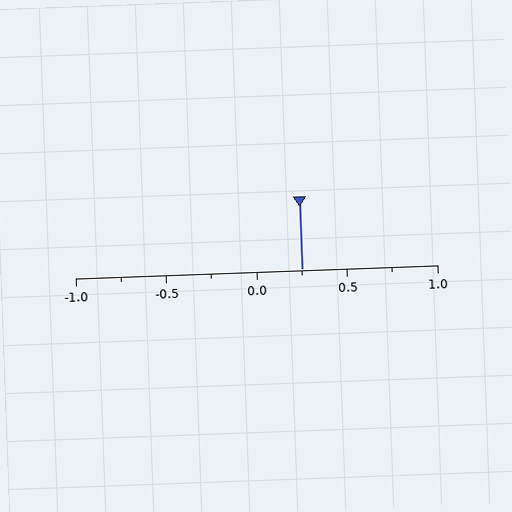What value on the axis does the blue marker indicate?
The marker indicates approximately 0.25.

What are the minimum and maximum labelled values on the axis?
The axis runs from -1.0 to 1.0.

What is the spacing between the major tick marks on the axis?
The major ticks are spaced 0.5 apart.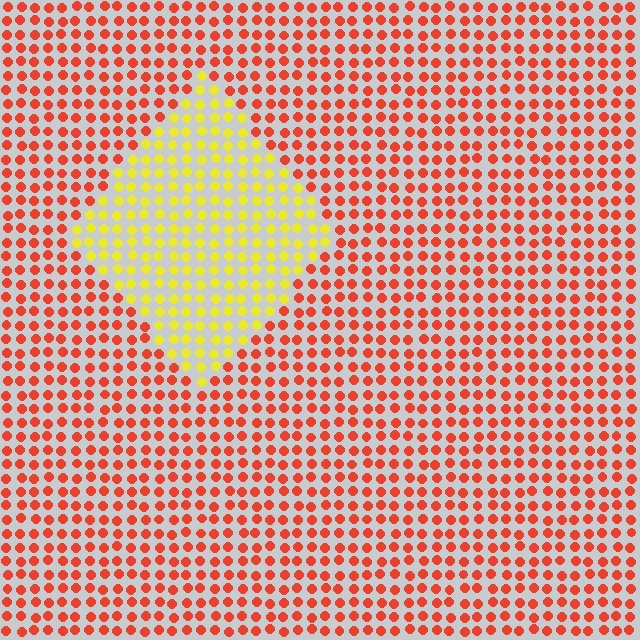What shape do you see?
I see a diamond.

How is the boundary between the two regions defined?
The boundary is defined purely by a slight shift in hue (about 54 degrees). Spacing, size, and orientation are identical on both sides.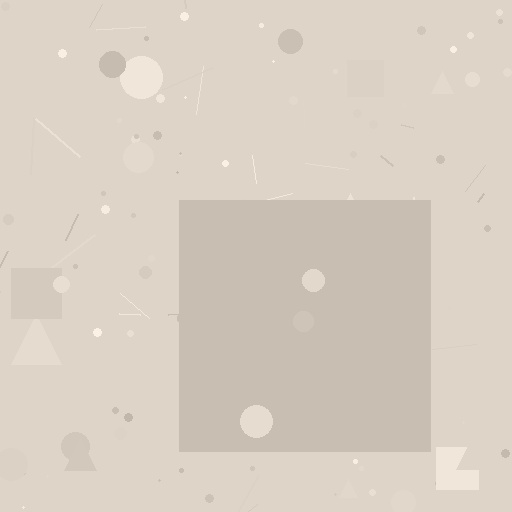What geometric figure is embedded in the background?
A square is embedded in the background.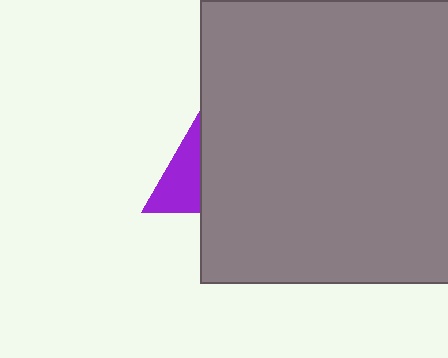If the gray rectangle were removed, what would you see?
You would see the complete purple triangle.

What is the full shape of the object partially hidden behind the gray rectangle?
The partially hidden object is a purple triangle.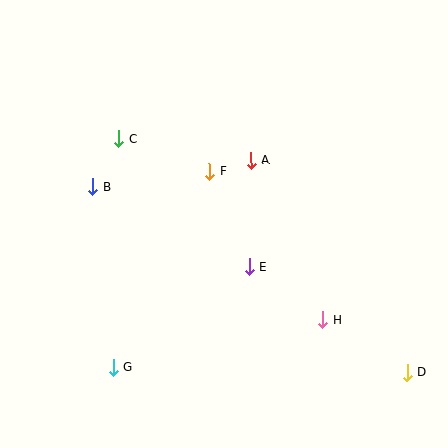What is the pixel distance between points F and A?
The distance between F and A is 43 pixels.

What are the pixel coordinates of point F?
Point F is at (209, 171).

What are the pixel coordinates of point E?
Point E is at (250, 267).